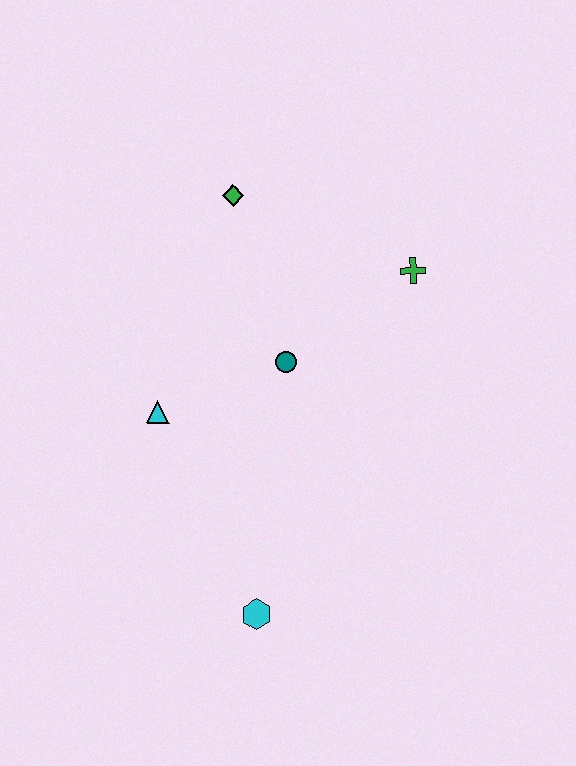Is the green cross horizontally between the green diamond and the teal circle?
No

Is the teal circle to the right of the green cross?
No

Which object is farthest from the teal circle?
The cyan hexagon is farthest from the teal circle.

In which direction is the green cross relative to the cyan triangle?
The green cross is to the right of the cyan triangle.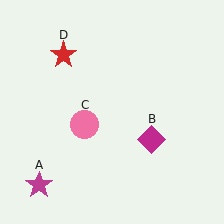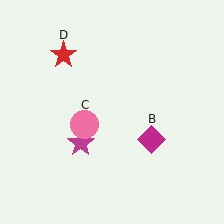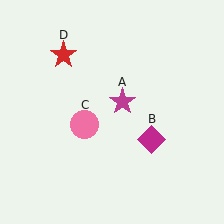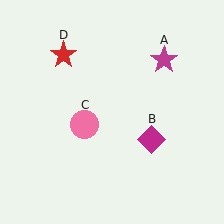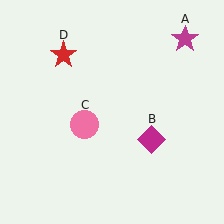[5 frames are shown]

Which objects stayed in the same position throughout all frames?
Magenta diamond (object B) and pink circle (object C) and red star (object D) remained stationary.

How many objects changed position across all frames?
1 object changed position: magenta star (object A).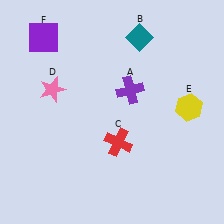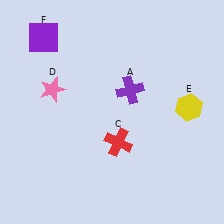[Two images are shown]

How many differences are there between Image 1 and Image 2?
There is 1 difference between the two images.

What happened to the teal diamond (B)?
The teal diamond (B) was removed in Image 2. It was in the top-right area of Image 1.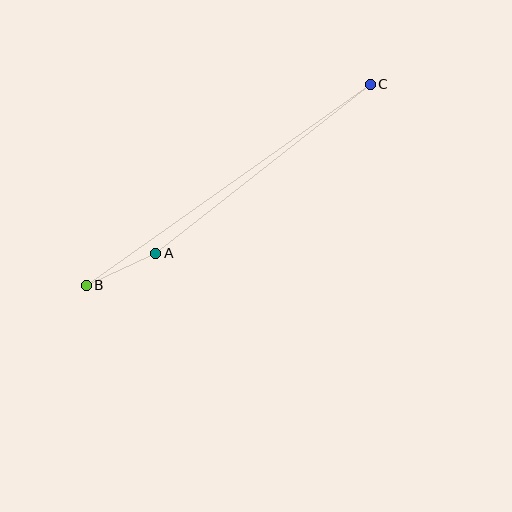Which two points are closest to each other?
Points A and B are closest to each other.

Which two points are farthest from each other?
Points B and C are farthest from each other.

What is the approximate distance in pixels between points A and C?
The distance between A and C is approximately 273 pixels.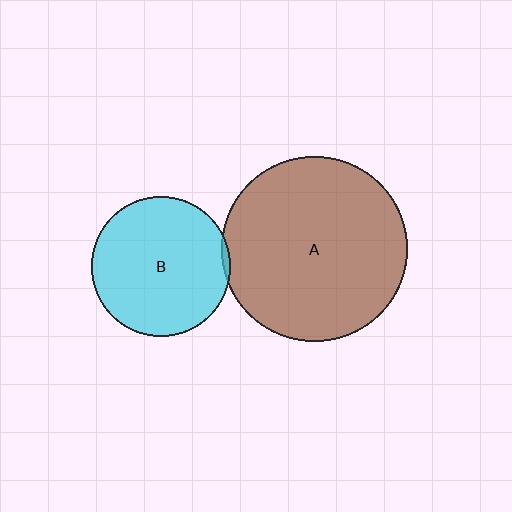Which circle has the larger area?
Circle A (brown).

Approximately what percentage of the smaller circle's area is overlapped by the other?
Approximately 5%.